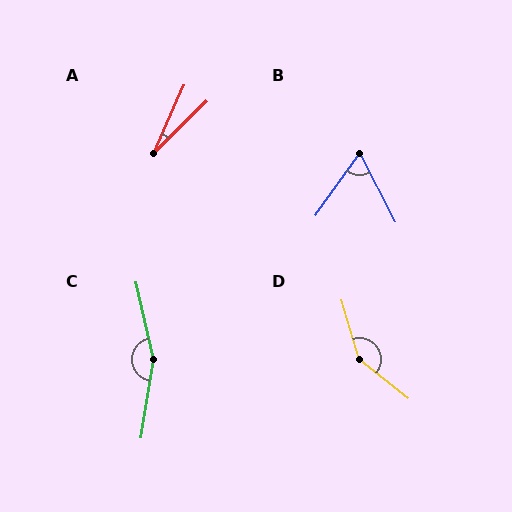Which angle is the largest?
C, at approximately 158 degrees.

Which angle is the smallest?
A, at approximately 21 degrees.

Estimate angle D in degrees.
Approximately 146 degrees.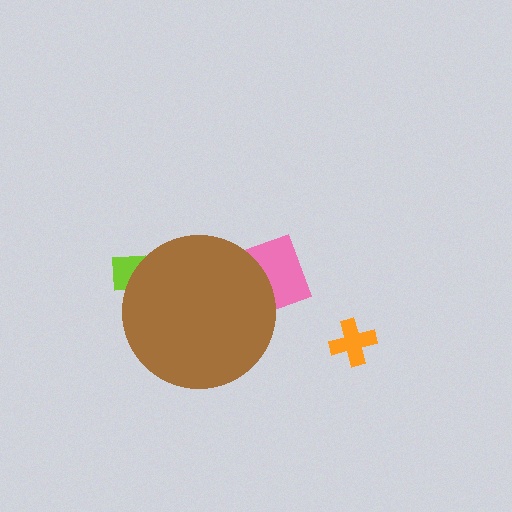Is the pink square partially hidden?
Yes, the pink square is partially hidden behind the brown circle.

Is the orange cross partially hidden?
No, the orange cross is fully visible.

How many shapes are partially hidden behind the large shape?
2 shapes are partially hidden.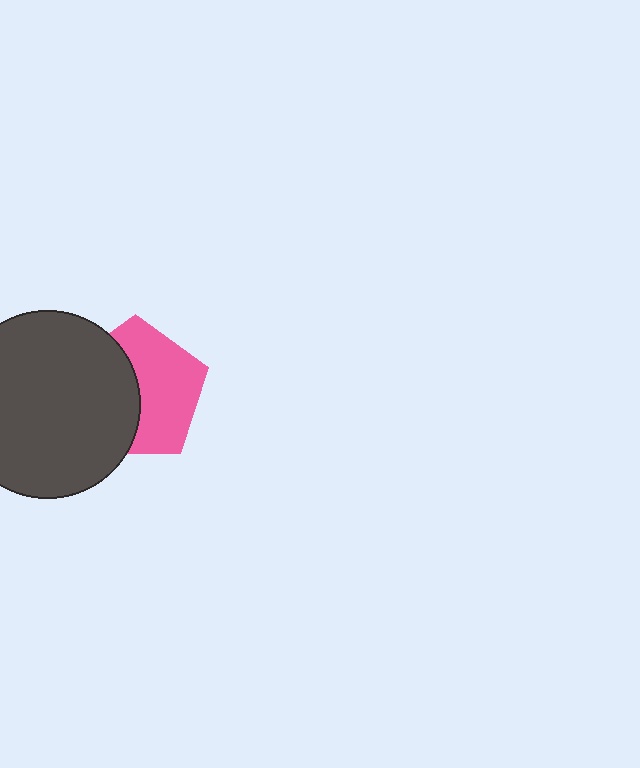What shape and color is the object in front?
The object in front is a dark gray circle.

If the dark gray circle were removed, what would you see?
You would see the complete pink pentagon.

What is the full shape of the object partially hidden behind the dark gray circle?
The partially hidden object is a pink pentagon.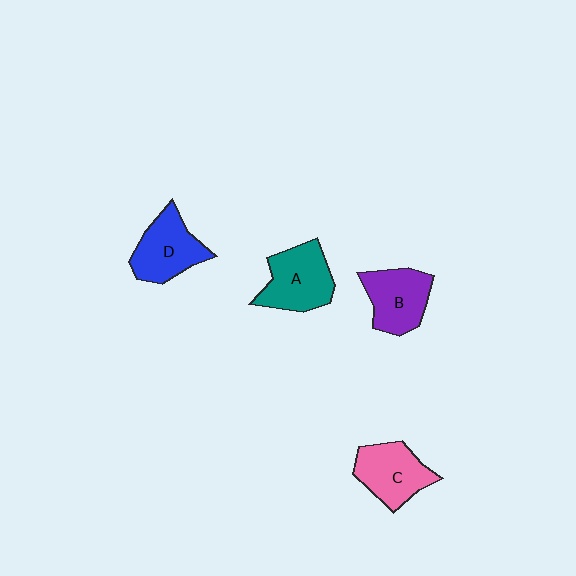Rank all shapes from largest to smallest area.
From largest to smallest: A (teal), D (blue), C (pink), B (purple).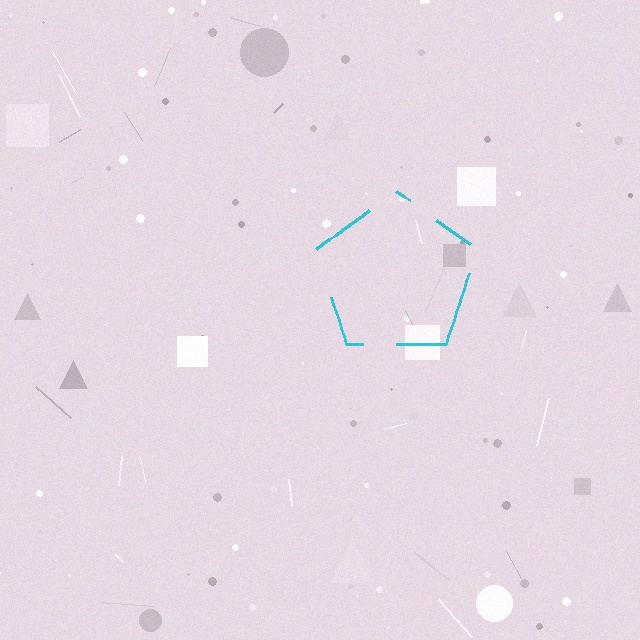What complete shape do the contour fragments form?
The contour fragments form a pentagon.